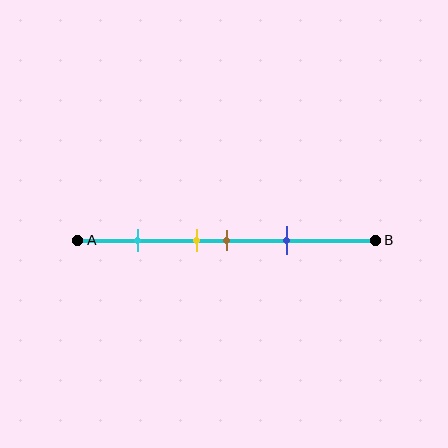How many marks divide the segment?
There are 4 marks dividing the segment.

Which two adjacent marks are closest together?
The yellow and brown marks are the closest adjacent pair.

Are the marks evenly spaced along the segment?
No, the marks are not evenly spaced.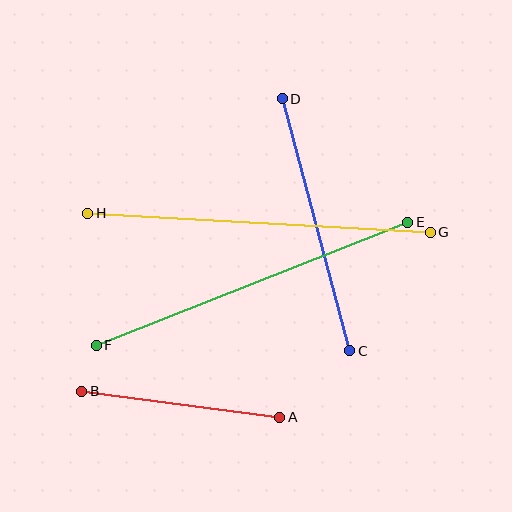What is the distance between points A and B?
The distance is approximately 200 pixels.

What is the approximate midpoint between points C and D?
The midpoint is at approximately (316, 225) pixels.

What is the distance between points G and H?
The distance is approximately 343 pixels.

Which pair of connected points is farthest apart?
Points G and H are farthest apart.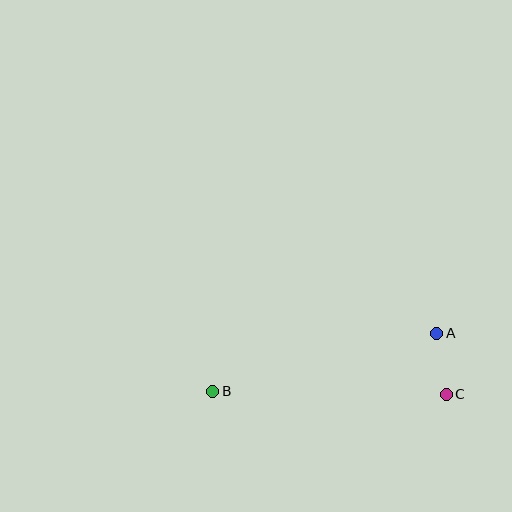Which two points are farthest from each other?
Points B and C are farthest from each other.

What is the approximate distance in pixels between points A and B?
The distance between A and B is approximately 231 pixels.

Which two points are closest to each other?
Points A and C are closest to each other.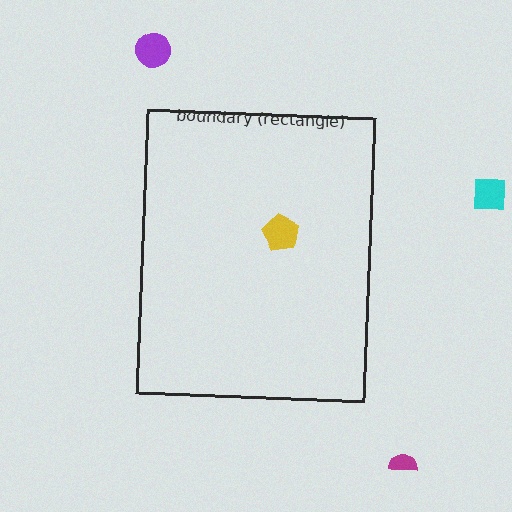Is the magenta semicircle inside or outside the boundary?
Outside.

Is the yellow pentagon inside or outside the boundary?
Inside.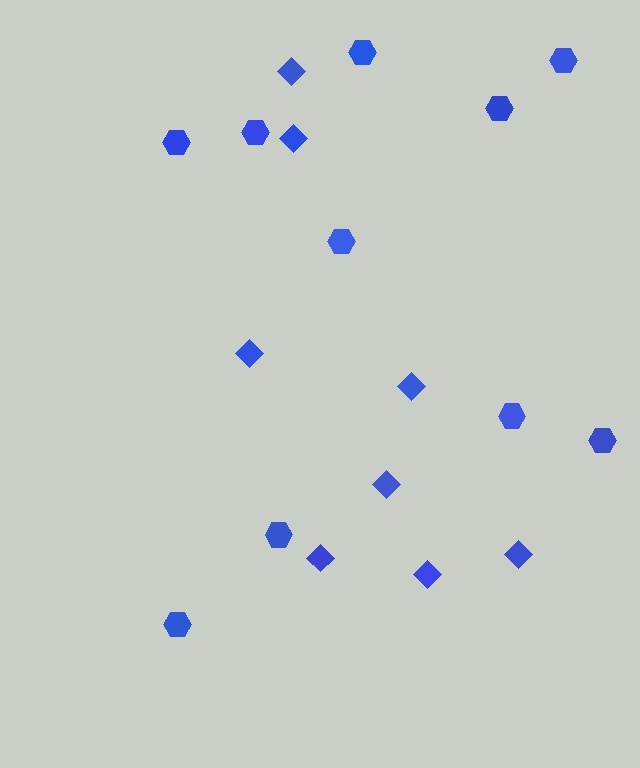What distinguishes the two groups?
There are 2 groups: one group of diamonds (8) and one group of hexagons (10).